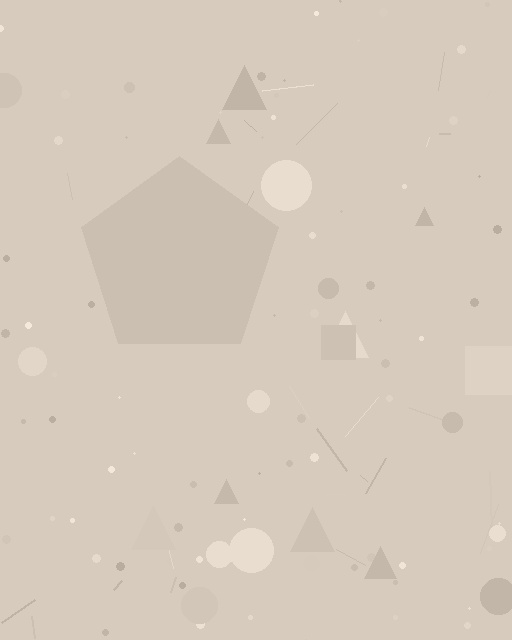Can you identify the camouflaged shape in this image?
The camouflaged shape is a pentagon.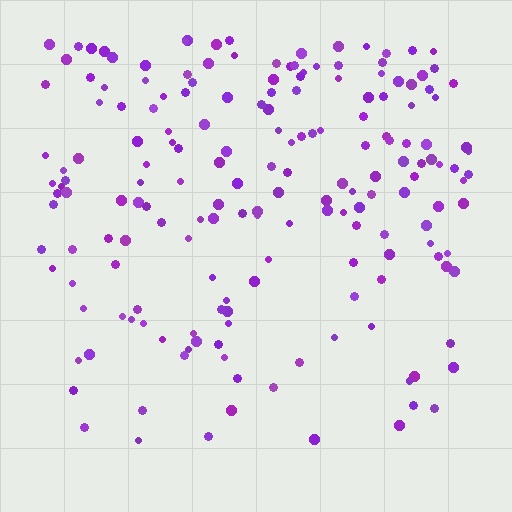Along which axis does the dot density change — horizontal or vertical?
Vertical.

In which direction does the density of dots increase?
From bottom to top, with the top side densest.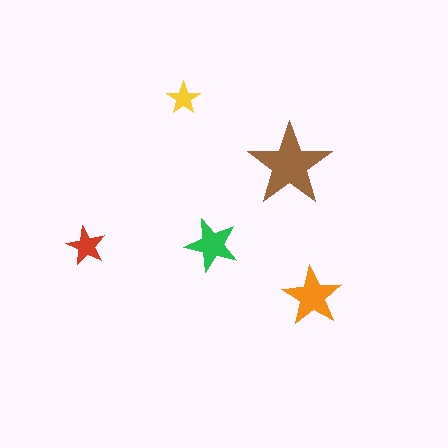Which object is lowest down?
The orange star is bottommost.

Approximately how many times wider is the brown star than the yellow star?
About 2.5 times wider.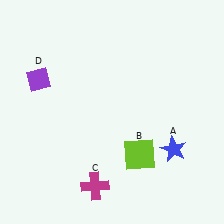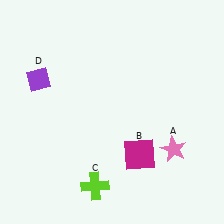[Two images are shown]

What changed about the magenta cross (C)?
In Image 1, C is magenta. In Image 2, it changed to lime.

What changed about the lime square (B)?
In Image 1, B is lime. In Image 2, it changed to magenta.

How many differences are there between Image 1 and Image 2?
There are 3 differences between the two images.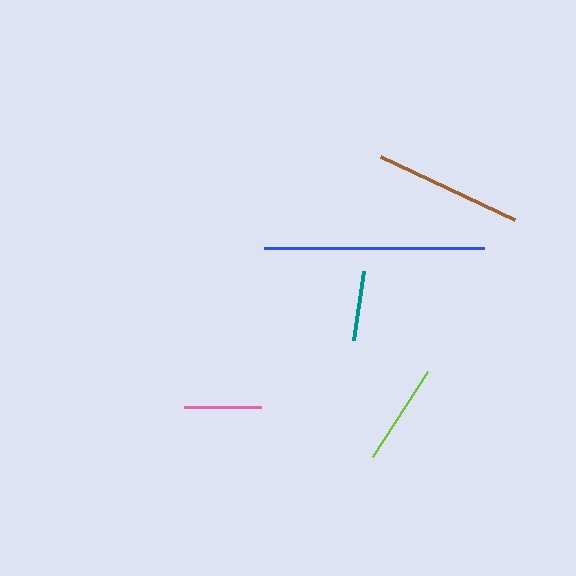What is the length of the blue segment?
The blue segment is approximately 221 pixels long.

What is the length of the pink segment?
The pink segment is approximately 78 pixels long.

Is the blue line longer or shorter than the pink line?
The blue line is longer than the pink line.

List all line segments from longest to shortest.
From longest to shortest: blue, brown, lime, pink, teal.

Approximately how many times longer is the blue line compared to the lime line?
The blue line is approximately 2.2 times the length of the lime line.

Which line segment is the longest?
The blue line is the longest at approximately 221 pixels.